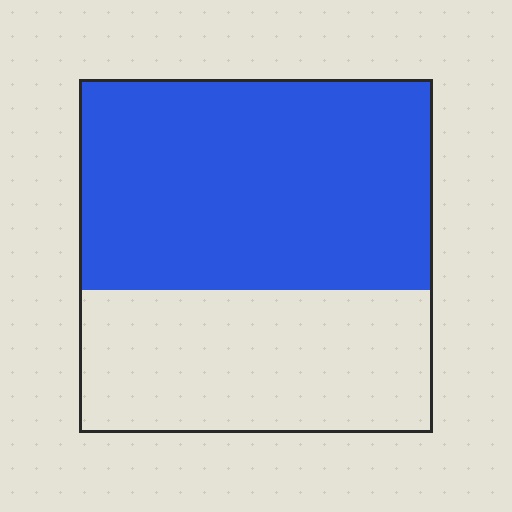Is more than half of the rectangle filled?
Yes.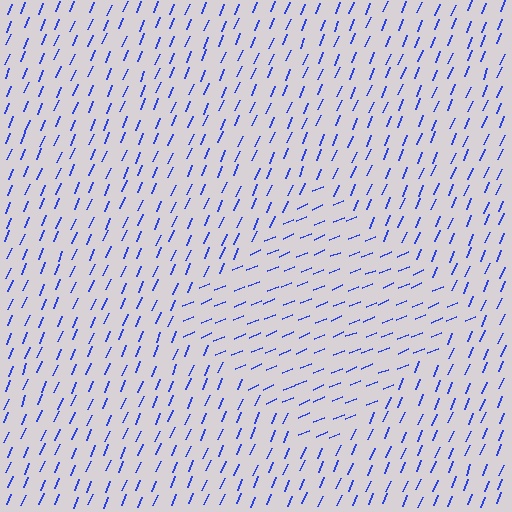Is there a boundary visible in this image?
Yes, there is a texture boundary formed by a change in line orientation.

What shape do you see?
I see a diamond.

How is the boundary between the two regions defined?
The boundary is defined purely by a change in line orientation (approximately 45 degrees difference). All lines are the same color and thickness.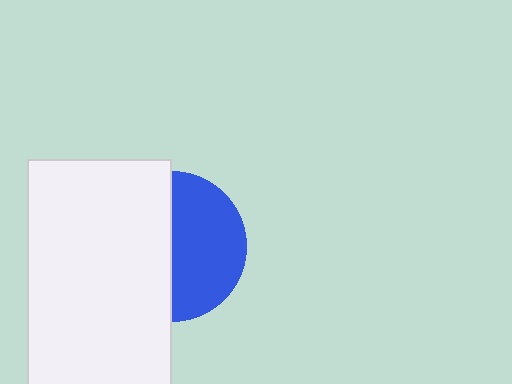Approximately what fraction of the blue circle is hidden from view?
Roughly 50% of the blue circle is hidden behind the white rectangle.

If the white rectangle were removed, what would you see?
You would see the complete blue circle.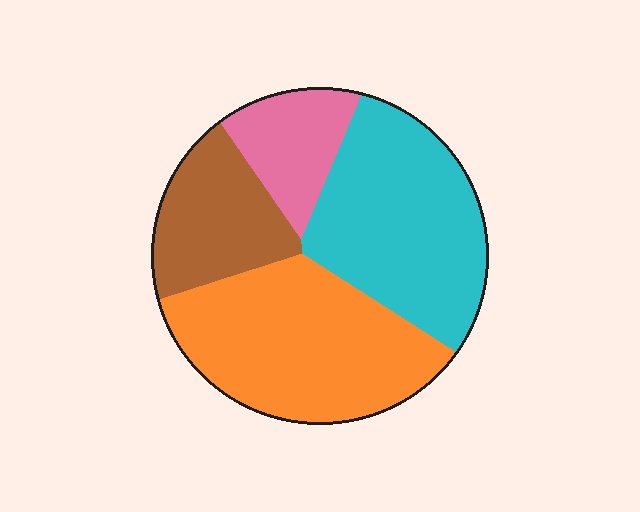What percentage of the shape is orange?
Orange takes up between a quarter and a half of the shape.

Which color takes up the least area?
Pink, at roughly 15%.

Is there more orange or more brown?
Orange.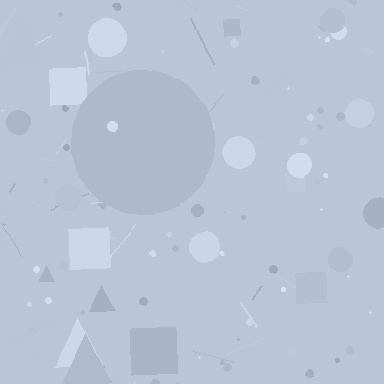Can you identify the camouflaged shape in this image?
The camouflaged shape is a circle.